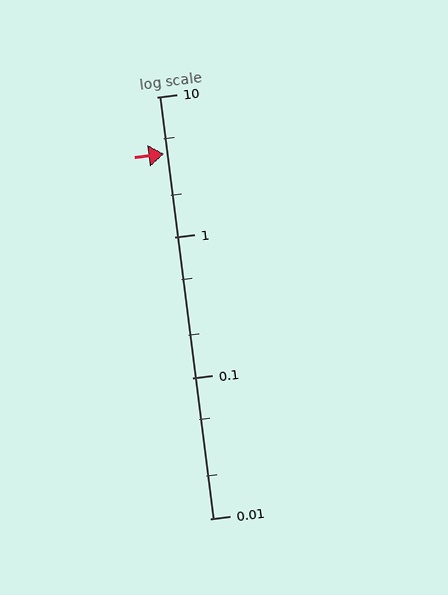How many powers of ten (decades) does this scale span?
The scale spans 3 decades, from 0.01 to 10.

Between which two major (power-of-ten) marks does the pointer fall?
The pointer is between 1 and 10.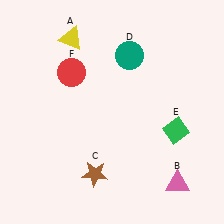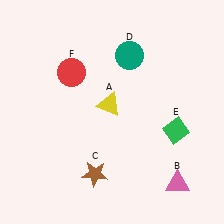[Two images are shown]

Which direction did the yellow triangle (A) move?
The yellow triangle (A) moved down.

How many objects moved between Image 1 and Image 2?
1 object moved between the two images.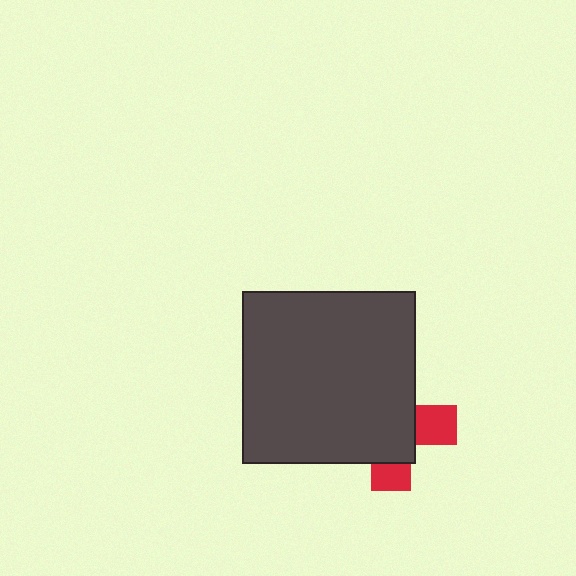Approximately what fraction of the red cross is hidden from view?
Roughly 69% of the red cross is hidden behind the dark gray square.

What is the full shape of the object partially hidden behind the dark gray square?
The partially hidden object is a red cross.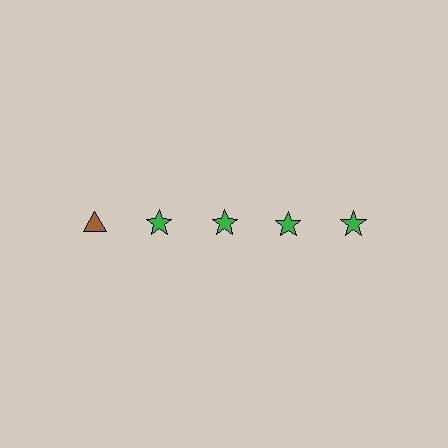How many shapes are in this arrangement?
There are 5 shapes arranged in a grid pattern.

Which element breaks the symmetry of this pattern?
The brown triangle in the top row, leftmost column breaks the symmetry. All other shapes are green stars.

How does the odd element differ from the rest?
It differs in both color (brown instead of green) and shape (triangle instead of star).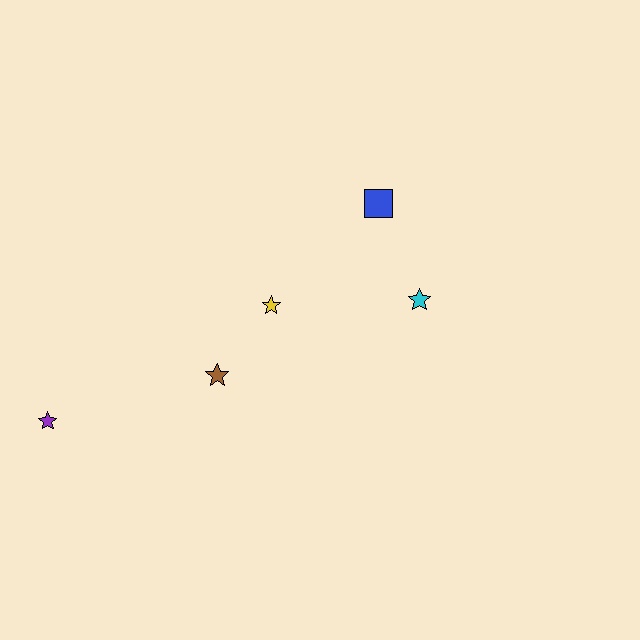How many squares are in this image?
There is 1 square.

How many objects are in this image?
There are 5 objects.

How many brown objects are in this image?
There is 1 brown object.